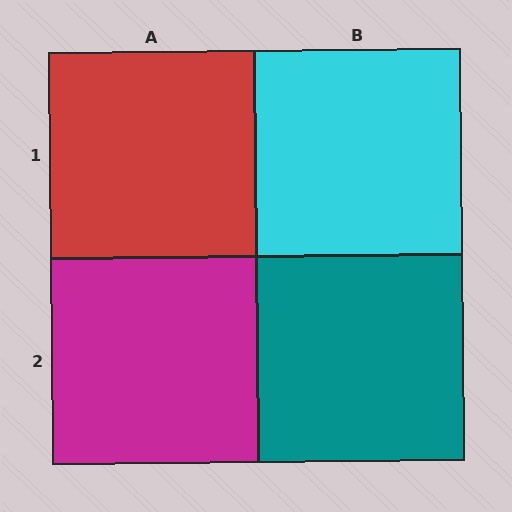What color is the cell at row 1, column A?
Red.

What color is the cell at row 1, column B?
Cyan.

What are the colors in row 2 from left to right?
Magenta, teal.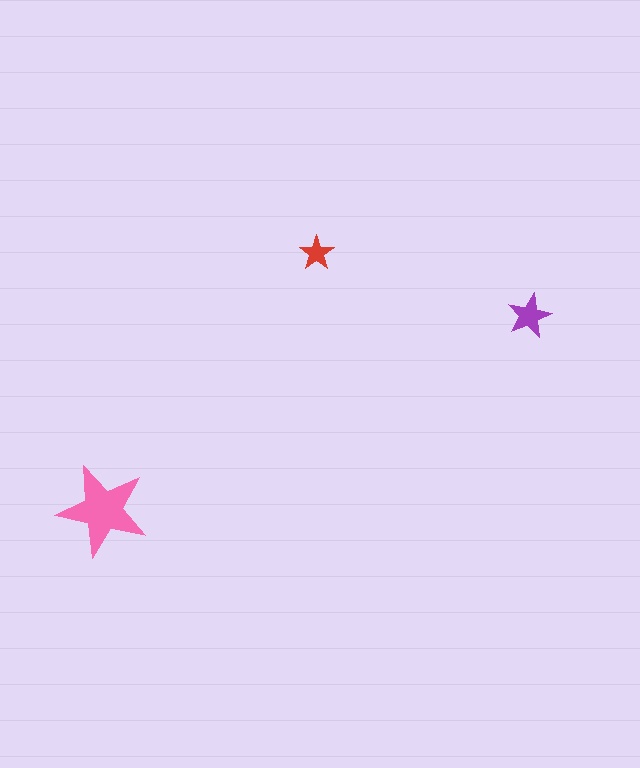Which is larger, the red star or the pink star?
The pink one.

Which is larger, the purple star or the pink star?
The pink one.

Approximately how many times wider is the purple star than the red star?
About 1.5 times wider.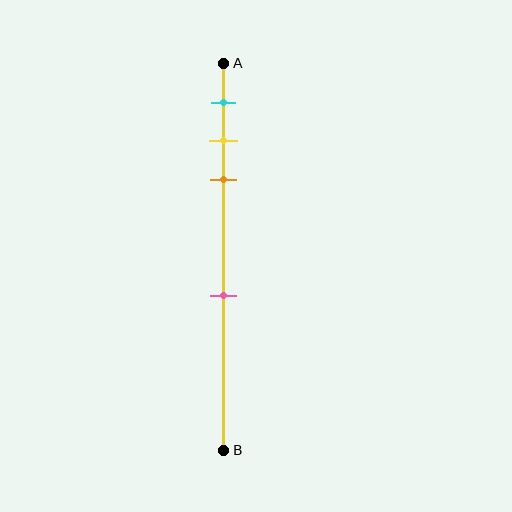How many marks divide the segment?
There are 4 marks dividing the segment.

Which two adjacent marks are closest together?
The yellow and orange marks are the closest adjacent pair.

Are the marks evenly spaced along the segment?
No, the marks are not evenly spaced.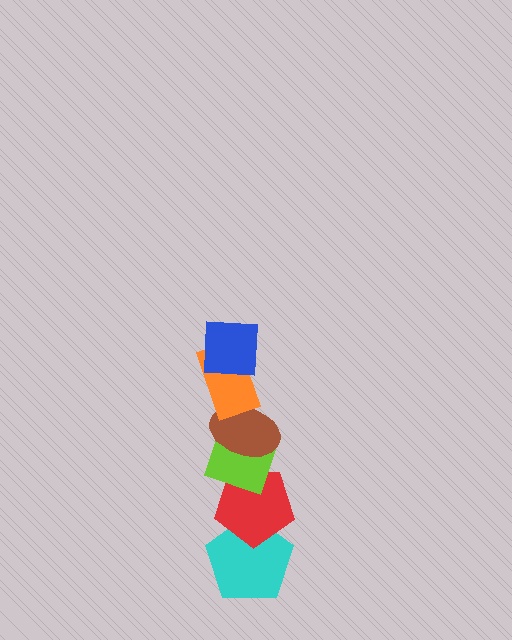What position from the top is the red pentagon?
The red pentagon is 5th from the top.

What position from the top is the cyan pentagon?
The cyan pentagon is 6th from the top.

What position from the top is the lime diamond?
The lime diamond is 4th from the top.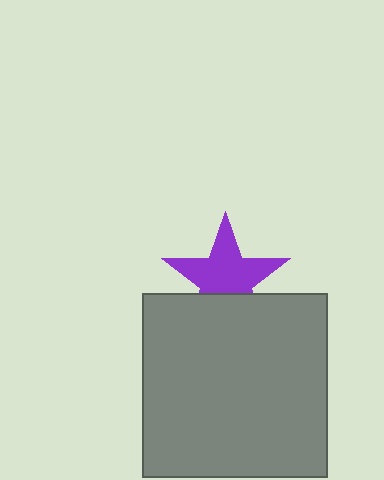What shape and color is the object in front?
The object in front is a gray square.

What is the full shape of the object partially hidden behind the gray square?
The partially hidden object is a purple star.